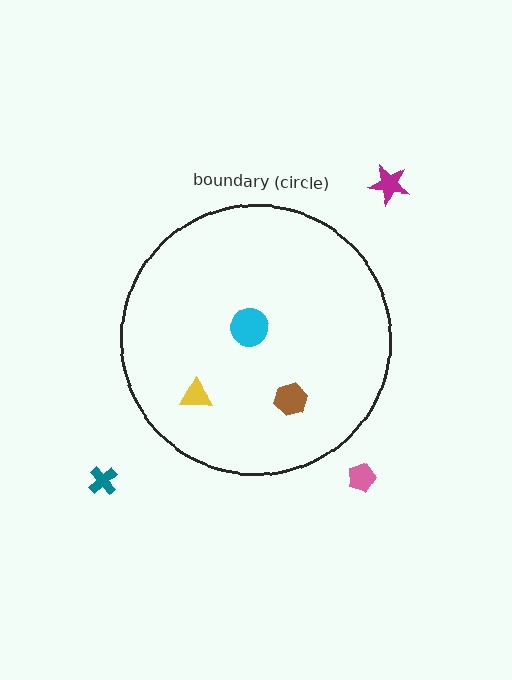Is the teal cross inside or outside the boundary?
Outside.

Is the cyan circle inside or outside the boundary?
Inside.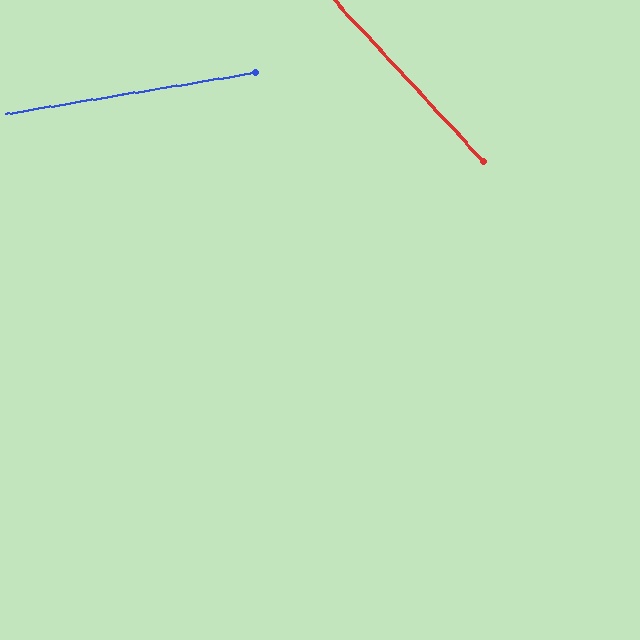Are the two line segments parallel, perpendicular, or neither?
Neither parallel nor perpendicular — they differ by about 57°.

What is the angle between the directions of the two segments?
Approximately 57 degrees.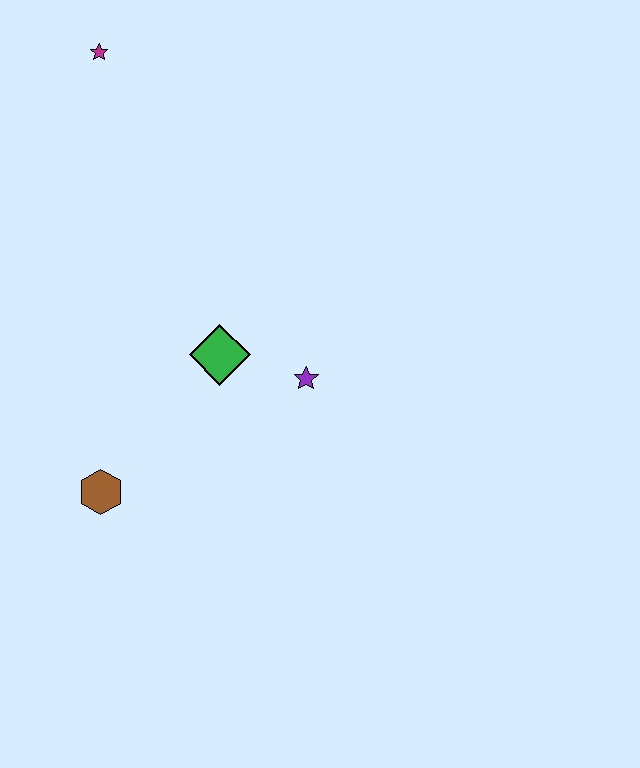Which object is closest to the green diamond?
The purple star is closest to the green diamond.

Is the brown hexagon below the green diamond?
Yes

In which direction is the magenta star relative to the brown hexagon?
The magenta star is above the brown hexagon.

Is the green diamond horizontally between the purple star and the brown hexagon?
Yes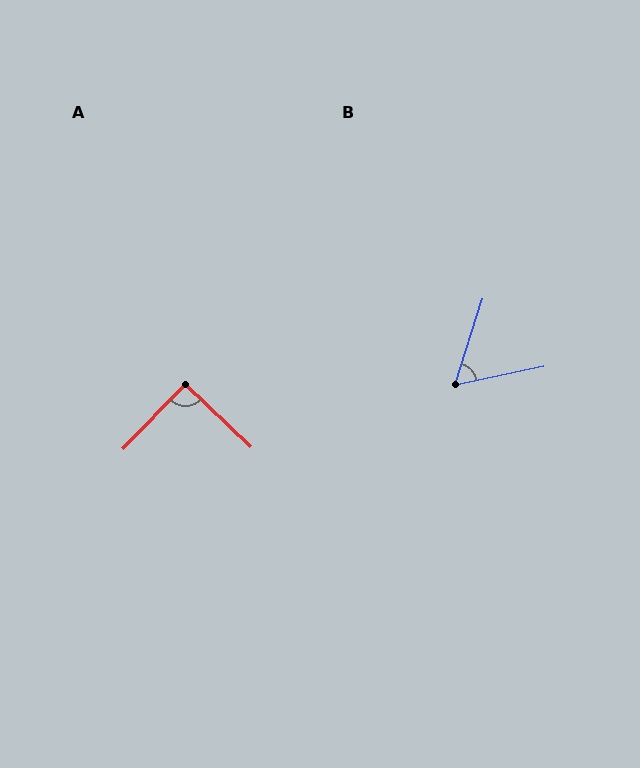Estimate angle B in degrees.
Approximately 60 degrees.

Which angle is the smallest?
B, at approximately 60 degrees.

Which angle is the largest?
A, at approximately 91 degrees.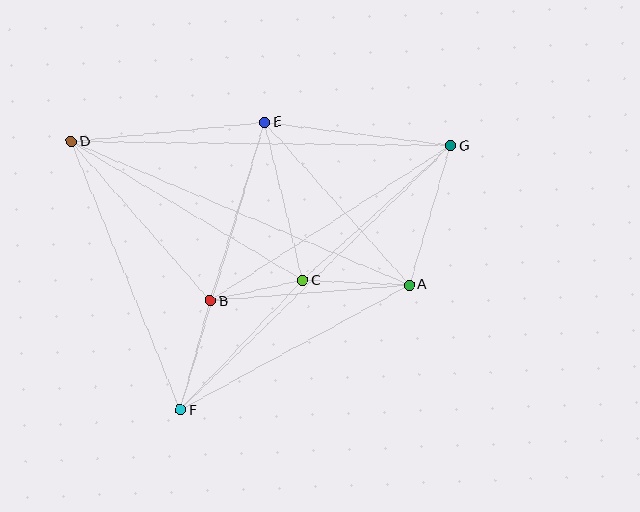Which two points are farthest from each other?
Points D and G are farthest from each other.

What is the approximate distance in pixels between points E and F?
The distance between E and F is approximately 300 pixels.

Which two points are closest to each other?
Points B and C are closest to each other.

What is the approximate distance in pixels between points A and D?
The distance between A and D is approximately 367 pixels.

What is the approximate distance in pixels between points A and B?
The distance between A and B is approximately 200 pixels.